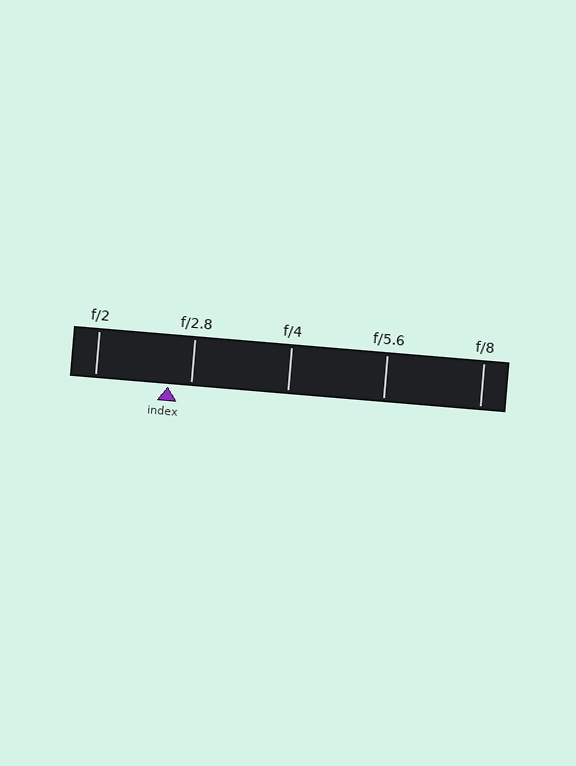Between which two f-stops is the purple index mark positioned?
The index mark is between f/2 and f/2.8.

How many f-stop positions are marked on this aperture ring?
There are 5 f-stop positions marked.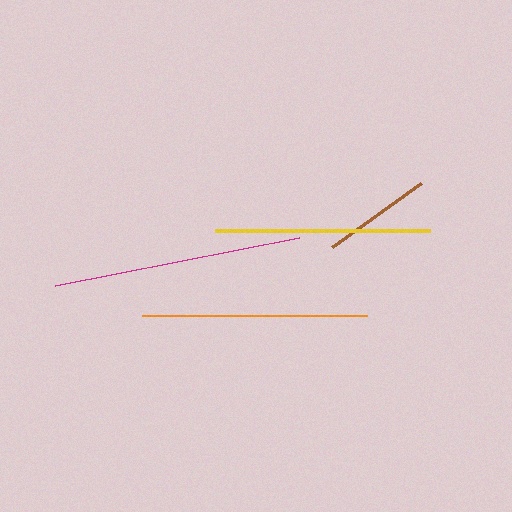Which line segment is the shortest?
The brown line is the shortest at approximately 110 pixels.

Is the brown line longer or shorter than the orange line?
The orange line is longer than the brown line.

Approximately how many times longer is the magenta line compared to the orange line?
The magenta line is approximately 1.1 times the length of the orange line.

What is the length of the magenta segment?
The magenta segment is approximately 249 pixels long.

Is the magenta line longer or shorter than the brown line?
The magenta line is longer than the brown line.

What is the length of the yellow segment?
The yellow segment is approximately 215 pixels long.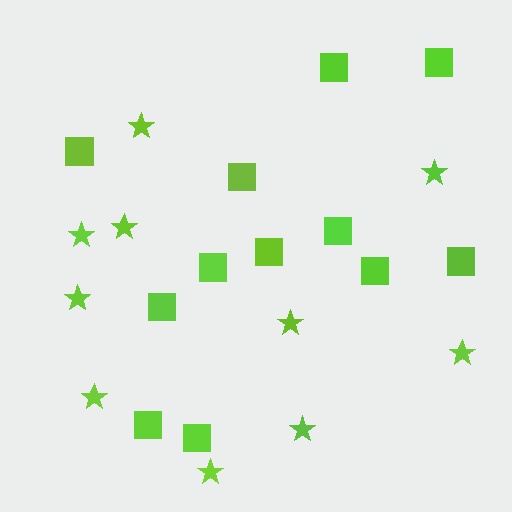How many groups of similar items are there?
There are 2 groups: one group of squares (12) and one group of stars (10).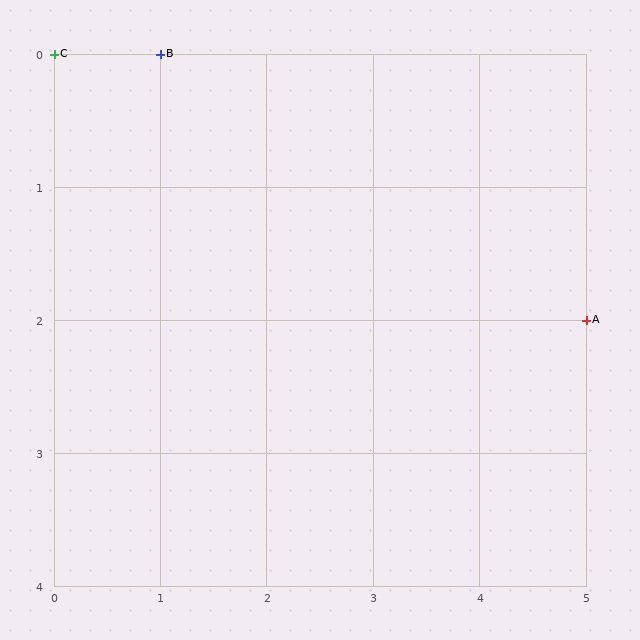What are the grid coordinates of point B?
Point B is at grid coordinates (1, 0).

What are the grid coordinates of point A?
Point A is at grid coordinates (5, 2).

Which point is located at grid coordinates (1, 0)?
Point B is at (1, 0).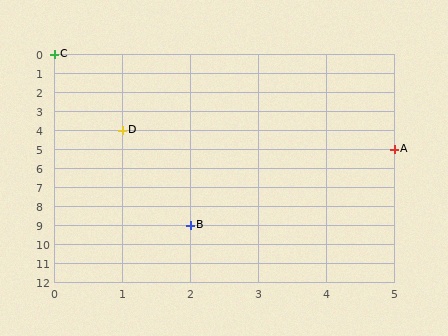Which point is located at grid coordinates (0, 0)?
Point C is at (0, 0).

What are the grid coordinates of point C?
Point C is at grid coordinates (0, 0).